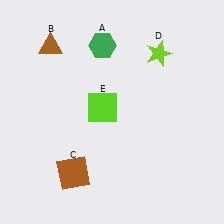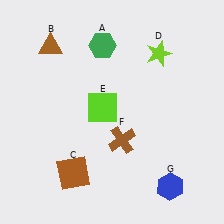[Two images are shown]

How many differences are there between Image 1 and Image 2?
There are 2 differences between the two images.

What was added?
A brown cross (F), a blue hexagon (G) were added in Image 2.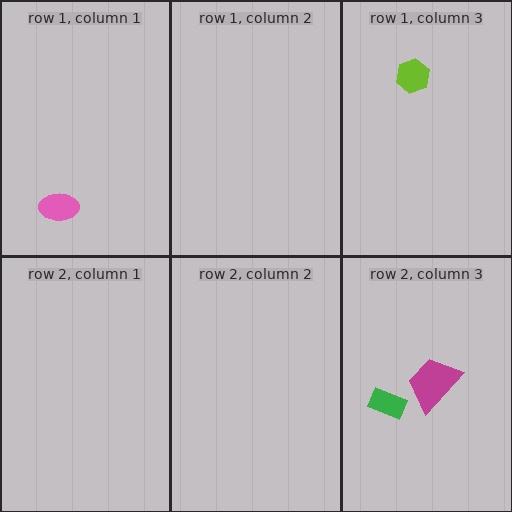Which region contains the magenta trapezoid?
The row 2, column 3 region.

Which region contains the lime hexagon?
The row 1, column 3 region.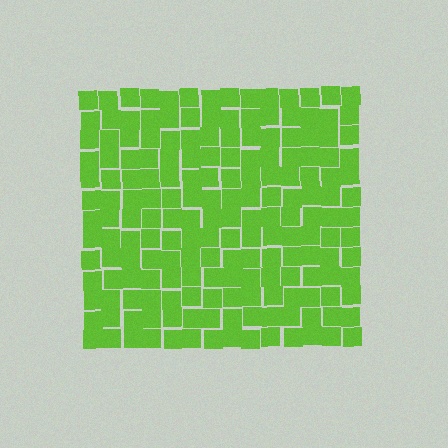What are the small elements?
The small elements are squares.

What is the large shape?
The large shape is a square.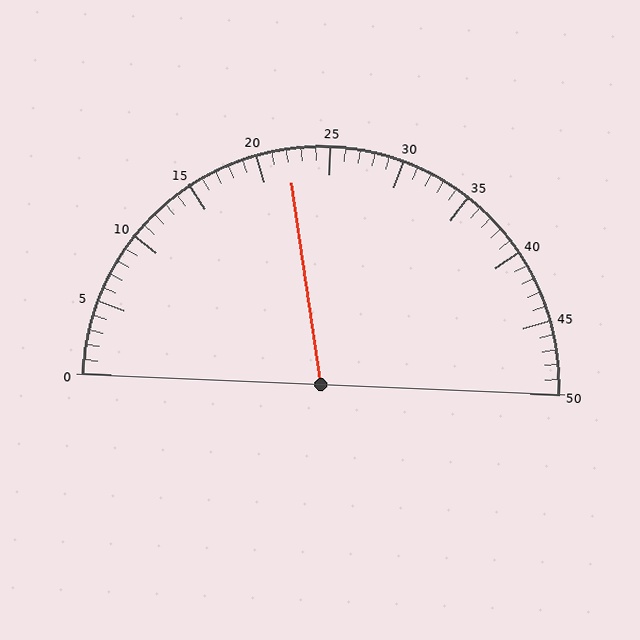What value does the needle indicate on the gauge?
The needle indicates approximately 22.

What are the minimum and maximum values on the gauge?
The gauge ranges from 0 to 50.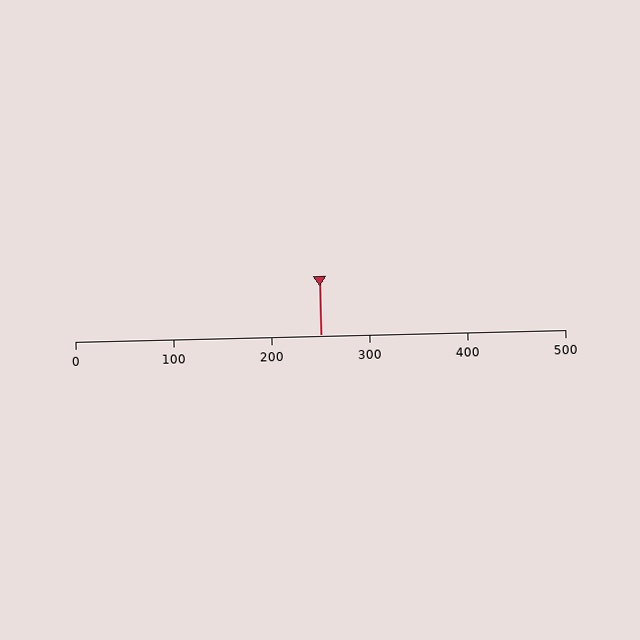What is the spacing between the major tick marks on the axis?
The major ticks are spaced 100 apart.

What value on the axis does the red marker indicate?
The marker indicates approximately 250.